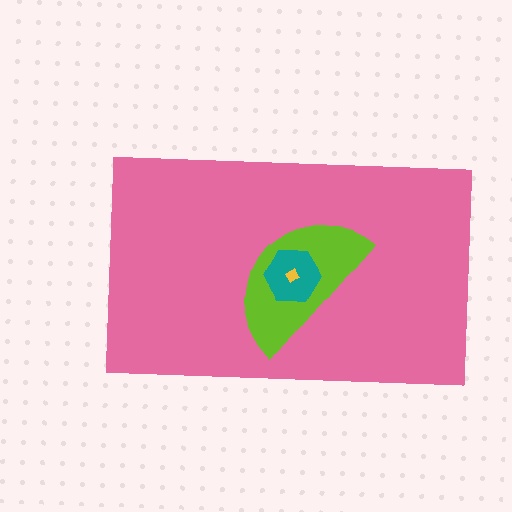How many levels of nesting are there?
4.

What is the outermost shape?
The pink rectangle.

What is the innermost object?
The yellow diamond.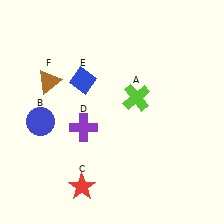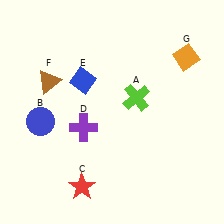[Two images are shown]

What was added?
An orange diamond (G) was added in Image 2.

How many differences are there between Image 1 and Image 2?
There is 1 difference between the two images.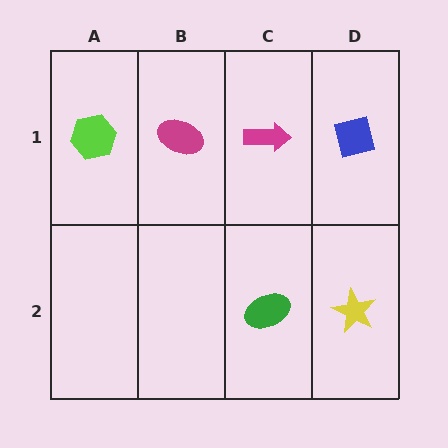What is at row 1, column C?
A magenta arrow.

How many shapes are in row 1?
4 shapes.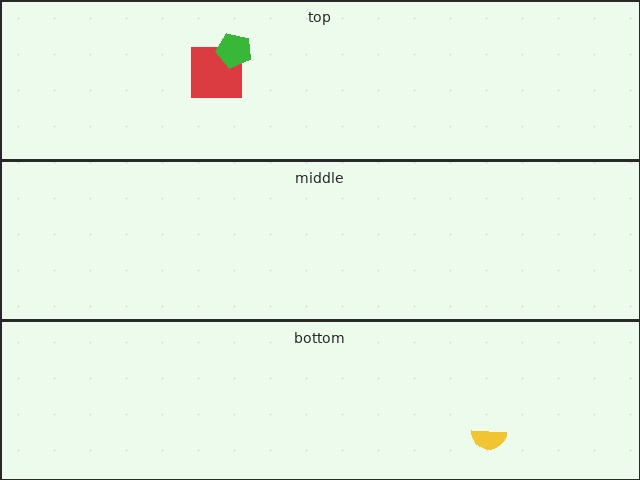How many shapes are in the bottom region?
1.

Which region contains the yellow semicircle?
The bottom region.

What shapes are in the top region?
The red square, the green pentagon.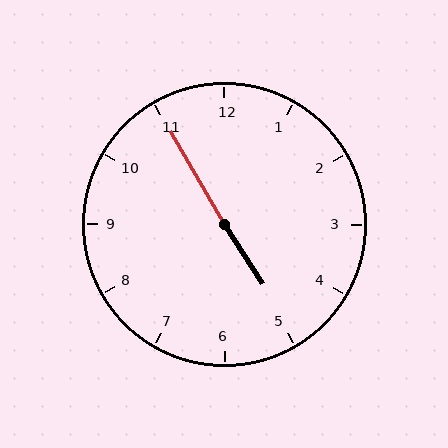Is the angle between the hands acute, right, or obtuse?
It is obtuse.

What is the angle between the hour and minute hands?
Approximately 178 degrees.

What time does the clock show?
4:55.